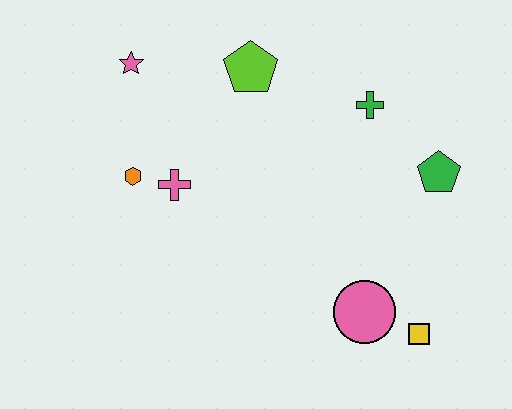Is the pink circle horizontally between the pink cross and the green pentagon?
Yes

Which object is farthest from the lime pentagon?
The yellow square is farthest from the lime pentagon.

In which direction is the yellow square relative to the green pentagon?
The yellow square is below the green pentagon.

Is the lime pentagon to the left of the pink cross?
No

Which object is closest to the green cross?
The green pentagon is closest to the green cross.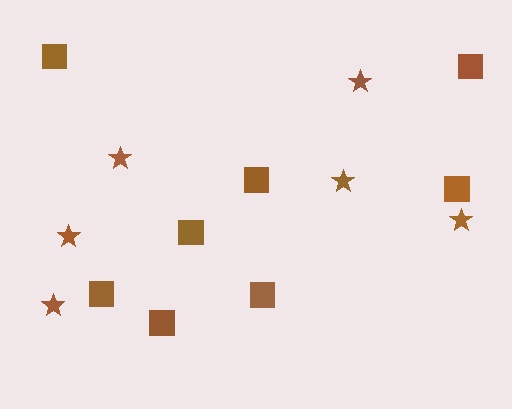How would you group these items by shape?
There are 2 groups: one group of squares (8) and one group of stars (6).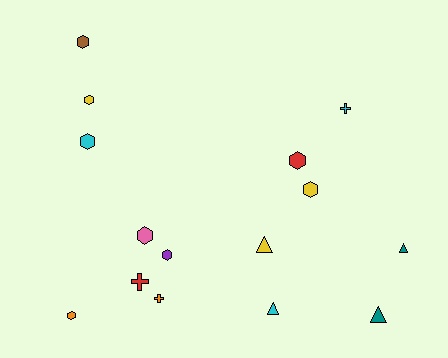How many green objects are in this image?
There are no green objects.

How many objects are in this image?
There are 15 objects.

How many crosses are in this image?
There are 3 crosses.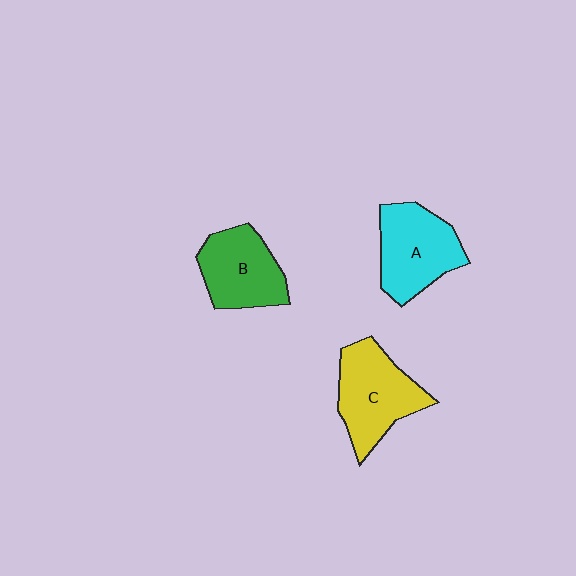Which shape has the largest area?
Shape C (yellow).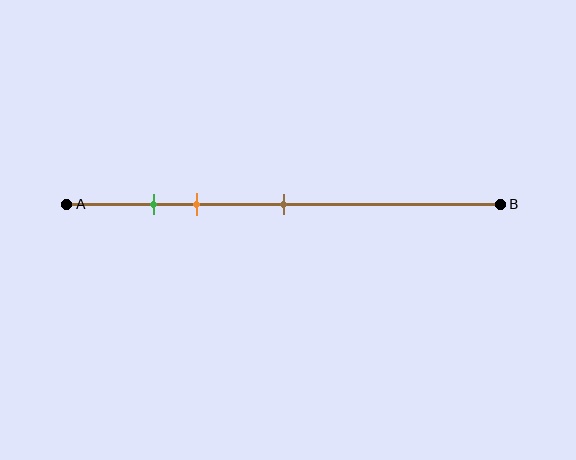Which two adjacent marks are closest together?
The green and orange marks are the closest adjacent pair.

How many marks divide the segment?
There are 3 marks dividing the segment.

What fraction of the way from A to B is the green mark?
The green mark is approximately 20% (0.2) of the way from A to B.